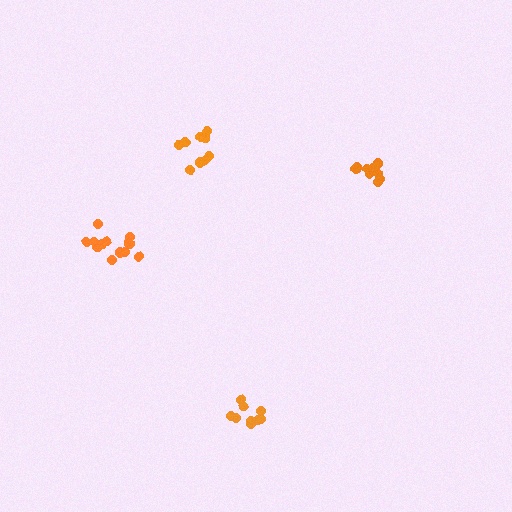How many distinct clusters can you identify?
There are 4 distinct clusters.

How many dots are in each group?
Group 1: 12 dots, Group 2: 9 dots, Group 3: 9 dots, Group 4: 9 dots (39 total).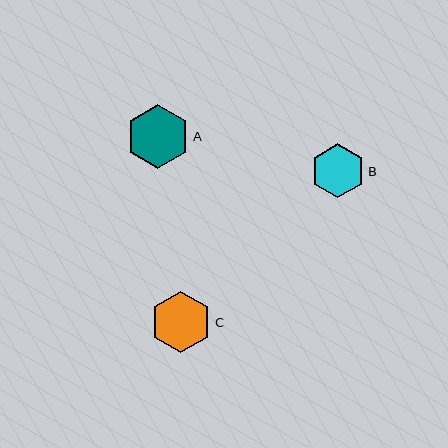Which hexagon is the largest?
Hexagon A is the largest with a size of approximately 64 pixels.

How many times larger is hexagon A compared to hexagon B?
Hexagon A is approximately 1.2 times the size of hexagon B.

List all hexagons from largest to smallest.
From largest to smallest: A, C, B.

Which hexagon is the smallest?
Hexagon B is the smallest with a size of approximately 54 pixels.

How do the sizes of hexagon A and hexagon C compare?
Hexagon A and hexagon C are approximately the same size.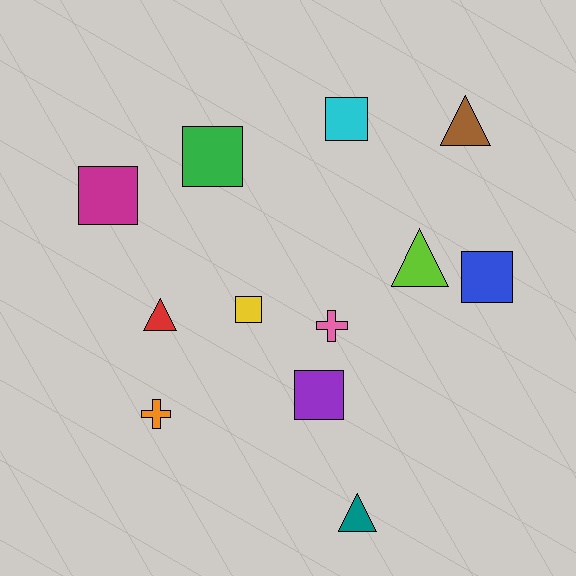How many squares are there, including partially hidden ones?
There are 6 squares.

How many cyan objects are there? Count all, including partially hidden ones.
There is 1 cyan object.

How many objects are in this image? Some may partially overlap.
There are 12 objects.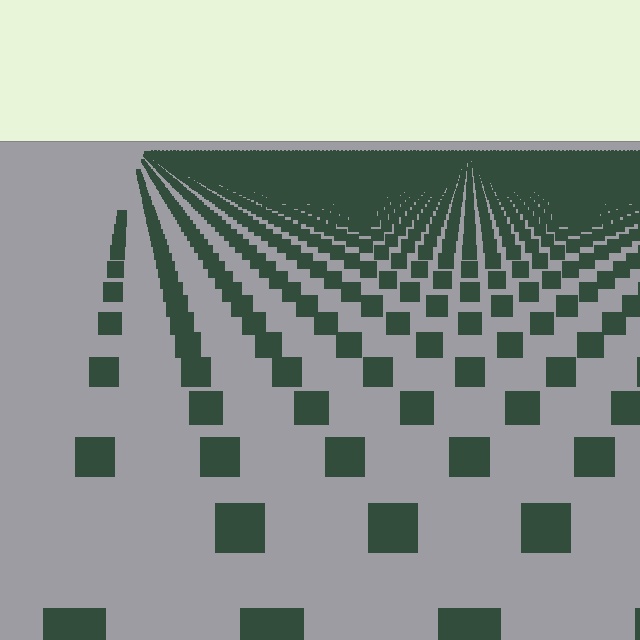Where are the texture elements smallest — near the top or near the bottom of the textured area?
Near the top.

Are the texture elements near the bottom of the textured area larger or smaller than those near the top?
Larger. Near the bottom, elements are closer to the viewer and appear at a bigger on-screen size.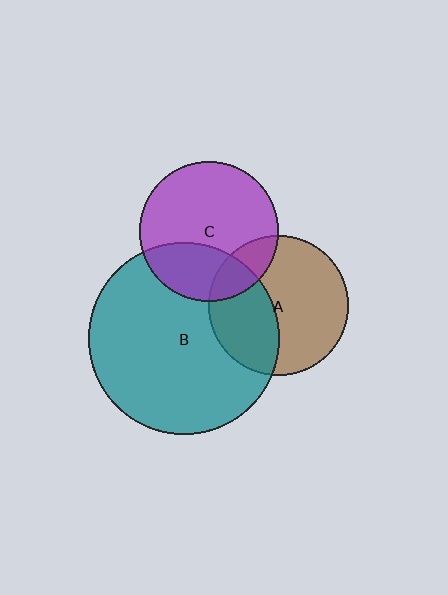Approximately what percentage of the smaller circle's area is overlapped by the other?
Approximately 30%.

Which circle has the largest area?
Circle B (teal).